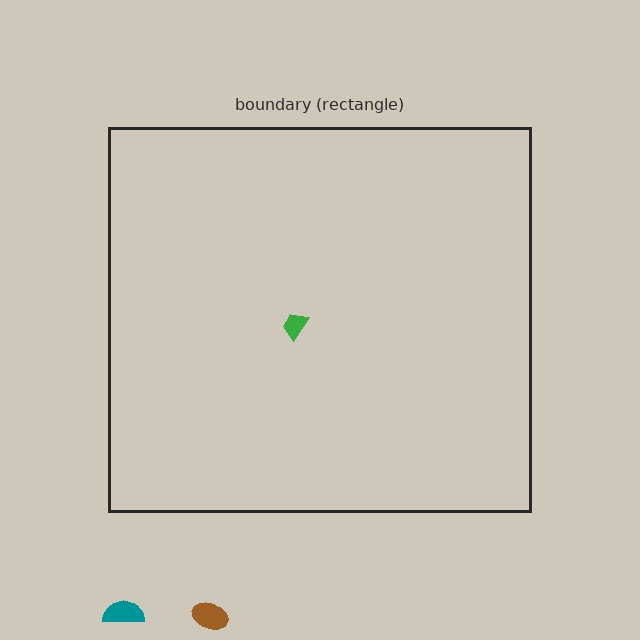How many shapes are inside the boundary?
1 inside, 2 outside.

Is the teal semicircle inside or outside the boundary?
Outside.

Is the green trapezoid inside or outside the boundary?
Inside.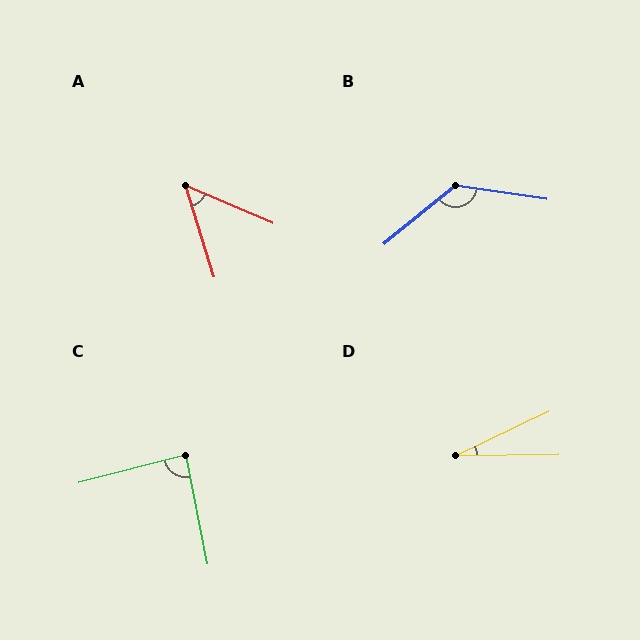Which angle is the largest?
B, at approximately 132 degrees.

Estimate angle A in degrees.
Approximately 50 degrees.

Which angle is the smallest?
D, at approximately 25 degrees.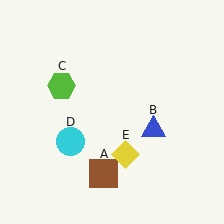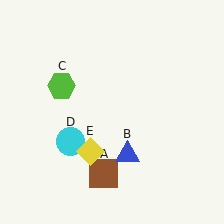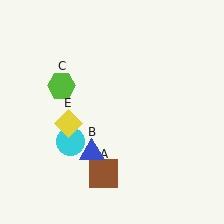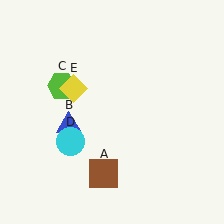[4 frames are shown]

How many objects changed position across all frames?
2 objects changed position: blue triangle (object B), yellow diamond (object E).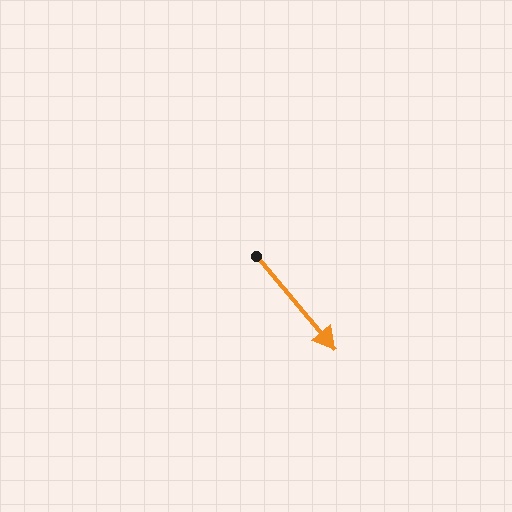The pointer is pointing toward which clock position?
Roughly 5 o'clock.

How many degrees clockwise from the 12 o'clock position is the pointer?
Approximately 140 degrees.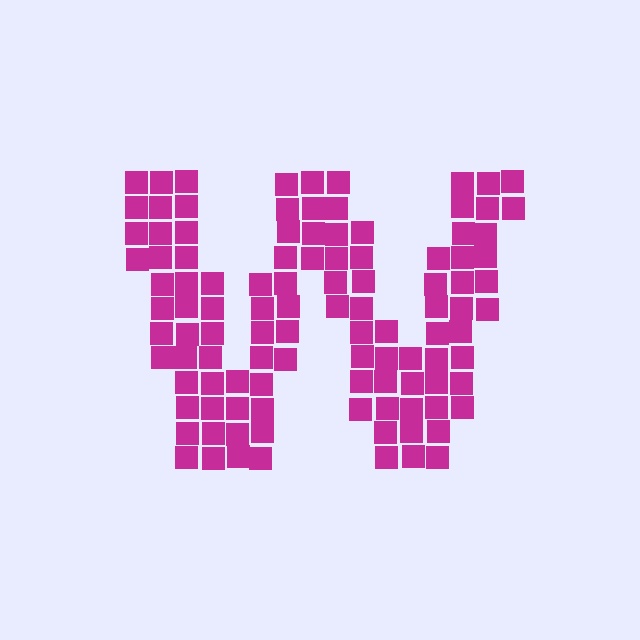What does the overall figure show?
The overall figure shows the letter W.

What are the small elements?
The small elements are squares.